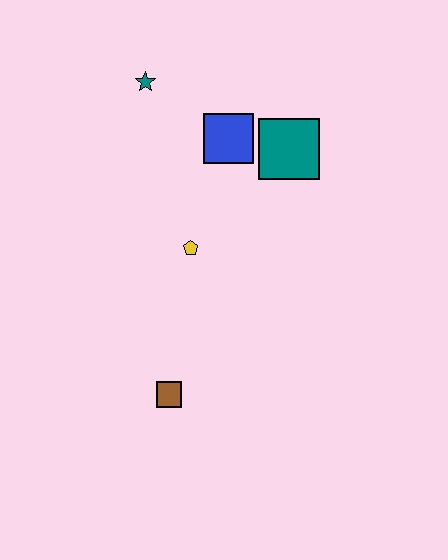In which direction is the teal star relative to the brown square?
The teal star is above the brown square.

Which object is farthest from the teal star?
The brown square is farthest from the teal star.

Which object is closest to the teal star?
The blue square is closest to the teal star.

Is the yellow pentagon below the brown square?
No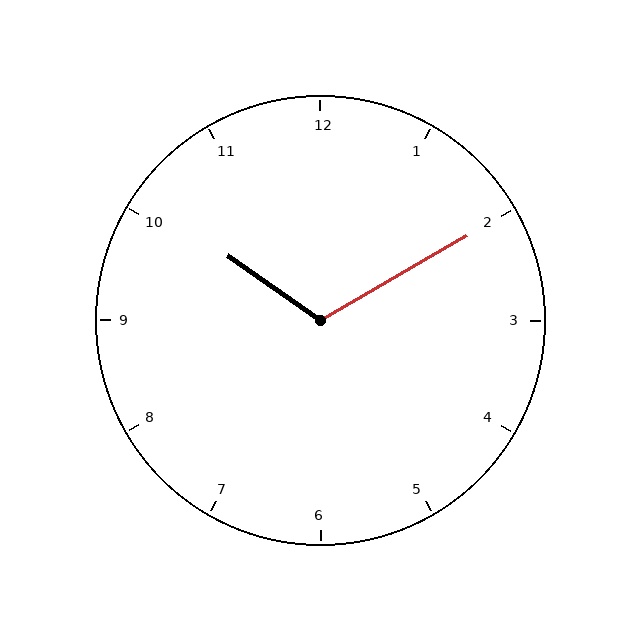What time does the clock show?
10:10.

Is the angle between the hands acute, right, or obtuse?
It is obtuse.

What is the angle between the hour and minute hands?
Approximately 115 degrees.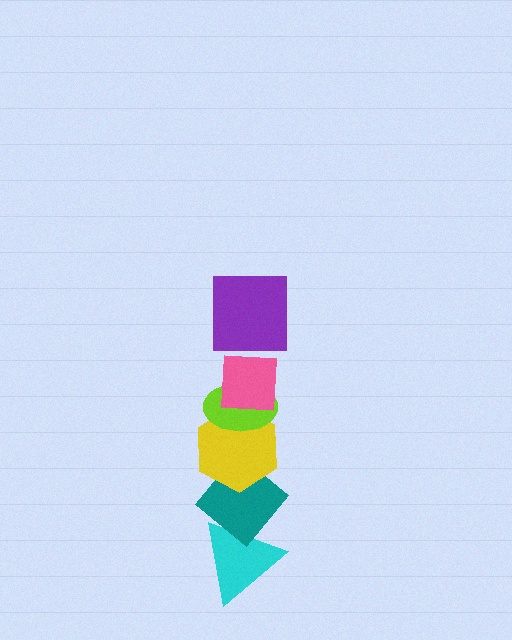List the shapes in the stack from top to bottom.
From top to bottom: the purple square, the pink square, the lime ellipse, the yellow hexagon, the teal diamond, the cyan triangle.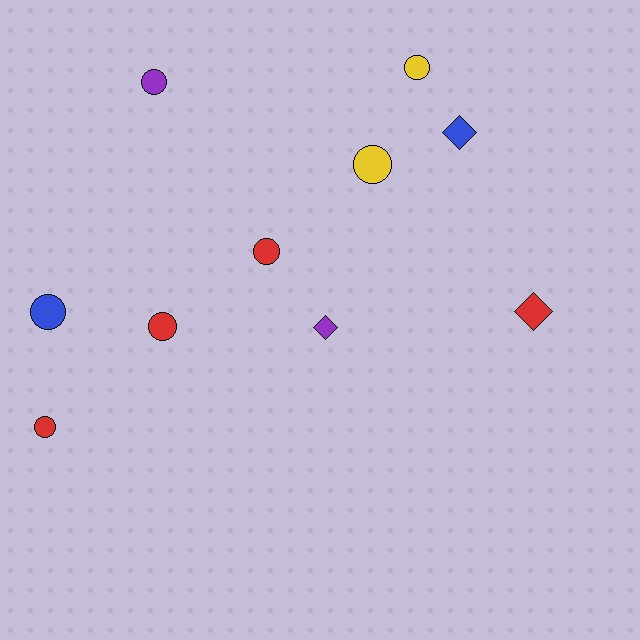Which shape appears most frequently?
Circle, with 7 objects.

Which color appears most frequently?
Red, with 4 objects.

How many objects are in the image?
There are 10 objects.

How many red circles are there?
There are 3 red circles.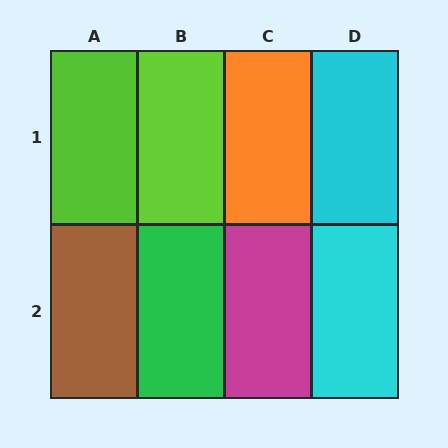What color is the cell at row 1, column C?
Orange.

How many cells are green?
1 cell is green.